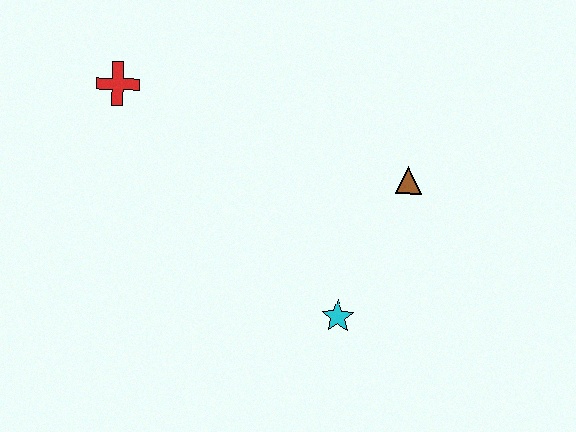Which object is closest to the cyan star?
The brown triangle is closest to the cyan star.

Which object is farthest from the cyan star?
The red cross is farthest from the cyan star.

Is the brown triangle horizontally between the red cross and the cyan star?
No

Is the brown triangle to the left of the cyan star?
No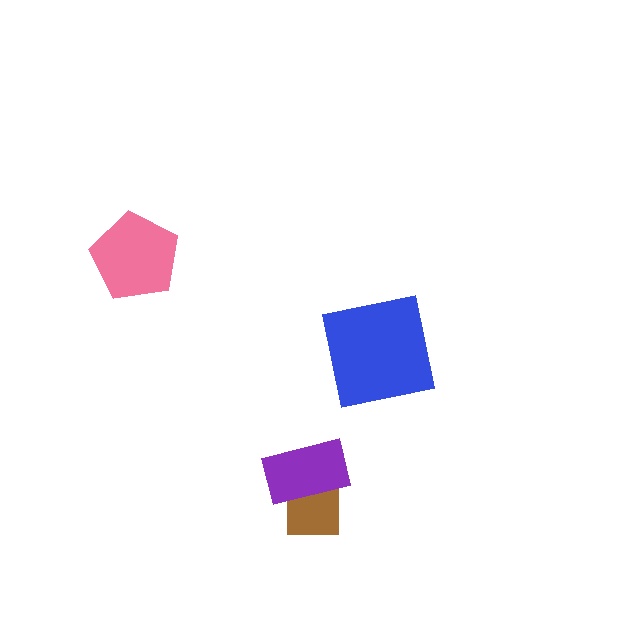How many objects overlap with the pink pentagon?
0 objects overlap with the pink pentagon.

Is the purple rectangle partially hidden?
No, no other shape covers it.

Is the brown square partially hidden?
Yes, it is partially covered by another shape.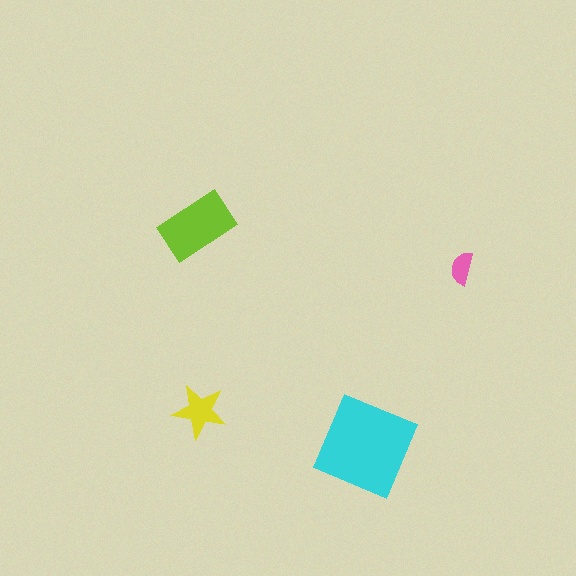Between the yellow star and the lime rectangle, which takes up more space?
The lime rectangle.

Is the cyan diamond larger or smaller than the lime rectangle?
Larger.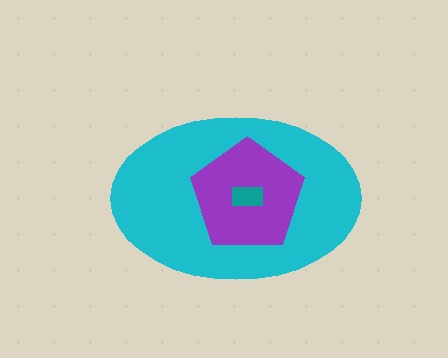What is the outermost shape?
The cyan ellipse.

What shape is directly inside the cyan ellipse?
The purple pentagon.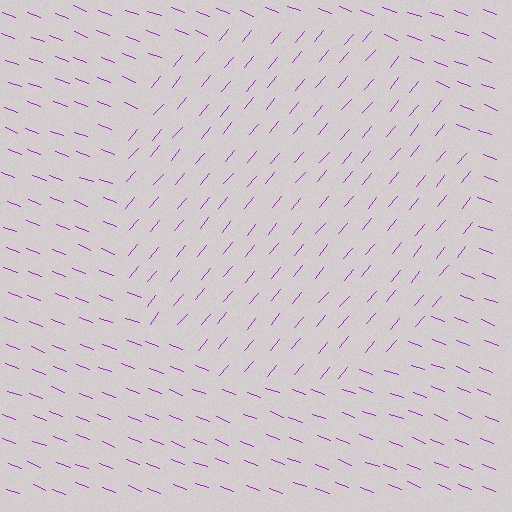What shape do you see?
I see a circle.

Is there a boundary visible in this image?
Yes, there is a texture boundary formed by a change in line orientation.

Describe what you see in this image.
The image is filled with small purple line segments. A circle region in the image has lines oriented differently from the surrounding lines, creating a visible texture boundary.